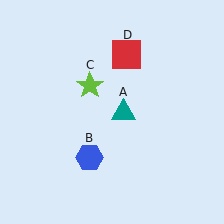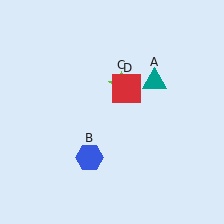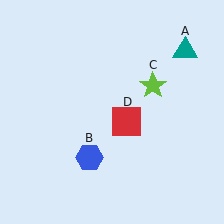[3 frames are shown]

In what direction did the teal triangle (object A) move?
The teal triangle (object A) moved up and to the right.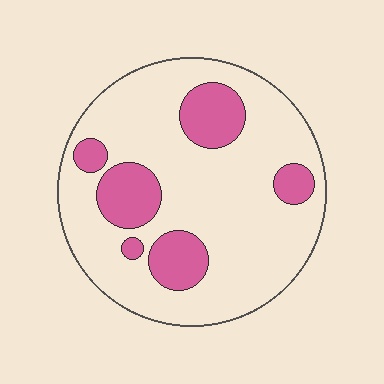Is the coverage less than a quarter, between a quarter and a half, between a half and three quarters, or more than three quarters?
Less than a quarter.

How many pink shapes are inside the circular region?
6.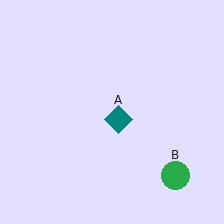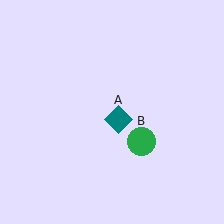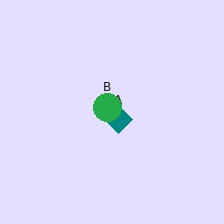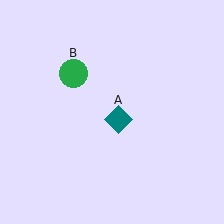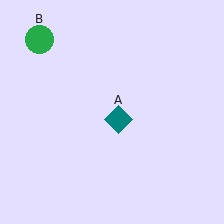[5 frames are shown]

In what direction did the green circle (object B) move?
The green circle (object B) moved up and to the left.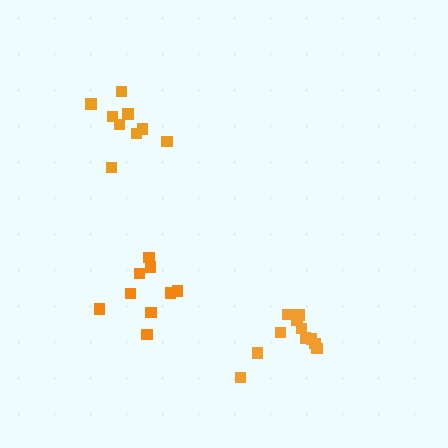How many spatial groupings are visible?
There are 3 spatial groupings.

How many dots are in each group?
Group 1: 9 dots, Group 2: 9 dots, Group 3: 11 dots (29 total).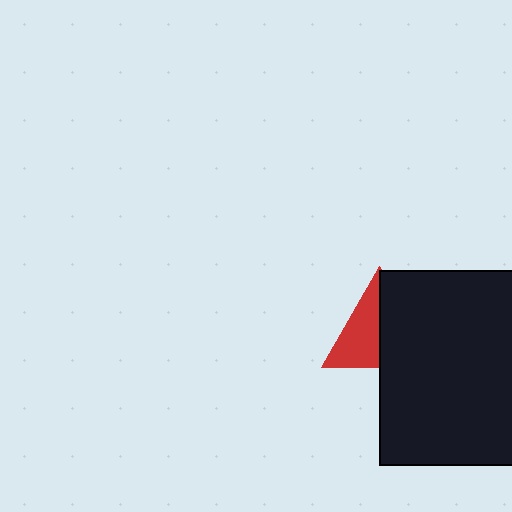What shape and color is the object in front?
The object in front is a black rectangle.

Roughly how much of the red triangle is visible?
About half of it is visible (roughly 50%).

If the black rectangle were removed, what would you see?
You would see the complete red triangle.